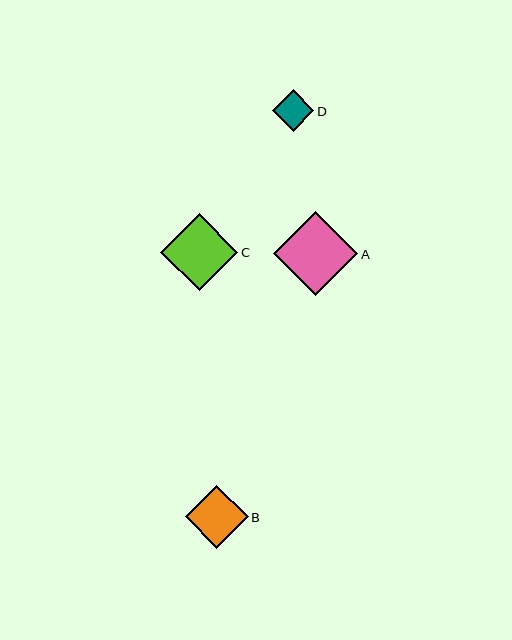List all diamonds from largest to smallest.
From largest to smallest: A, C, B, D.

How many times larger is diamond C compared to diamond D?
Diamond C is approximately 1.9 times the size of diamond D.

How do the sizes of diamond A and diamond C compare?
Diamond A and diamond C are approximately the same size.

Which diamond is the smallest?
Diamond D is the smallest with a size of approximately 42 pixels.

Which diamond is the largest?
Diamond A is the largest with a size of approximately 84 pixels.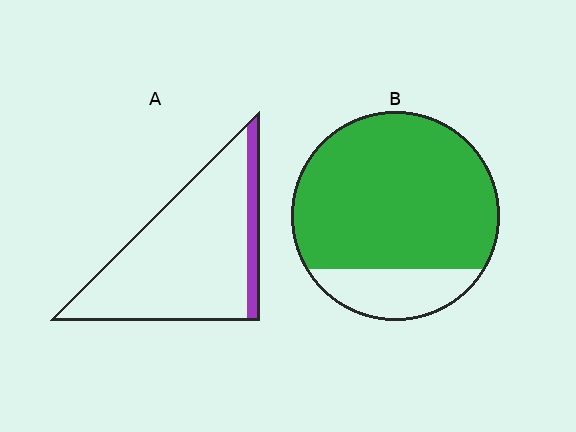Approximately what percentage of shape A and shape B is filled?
A is approximately 10% and B is approximately 80%.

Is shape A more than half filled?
No.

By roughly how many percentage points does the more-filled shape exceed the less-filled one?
By roughly 70 percentage points (B over A).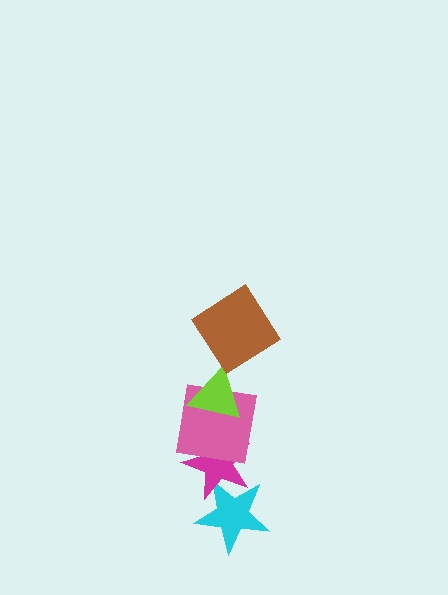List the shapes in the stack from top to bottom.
From top to bottom: the brown diamond, the lime triangle, the pink square, the magenta star, the cyan star.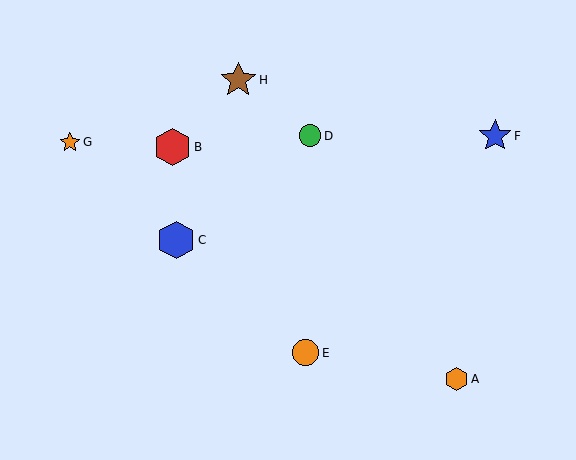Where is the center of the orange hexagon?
The center of the orange hexagon is at (456, 379).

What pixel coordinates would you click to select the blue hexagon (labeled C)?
Click at (176, 240) to select the blue hexagon C.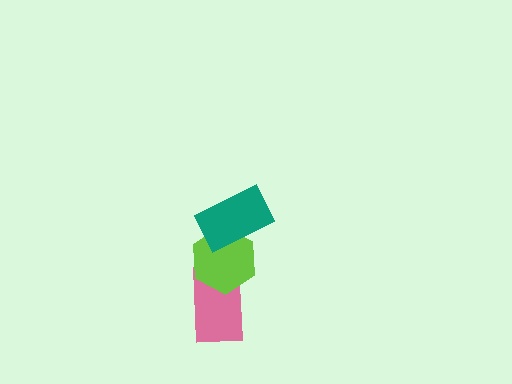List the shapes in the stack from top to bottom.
From top to bottom: the teal rectangle, the lime hexagon, the pink rectangle.